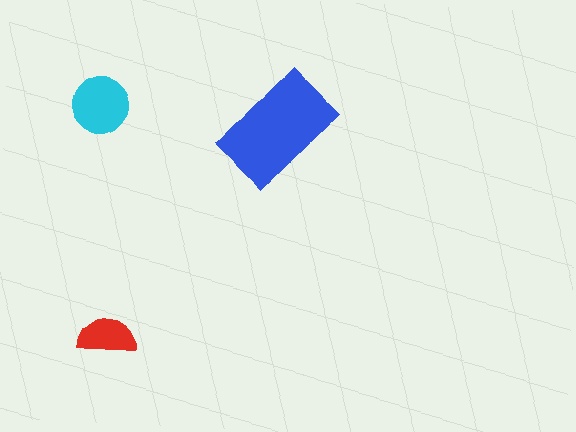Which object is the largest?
The blue rectangle.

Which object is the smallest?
The red semicircle.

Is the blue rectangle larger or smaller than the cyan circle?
Larger.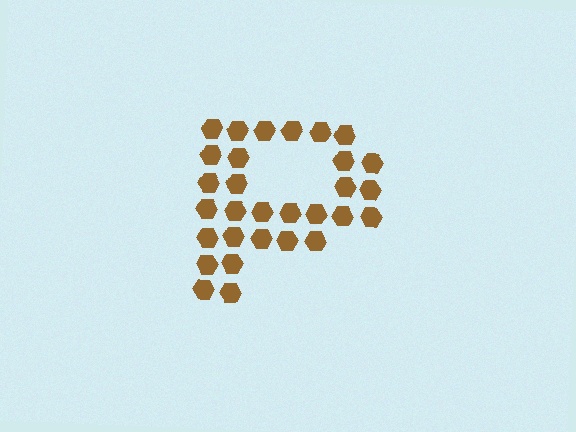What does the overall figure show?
The overall figure shows the letter P.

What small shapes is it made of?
It is made of small hexagons.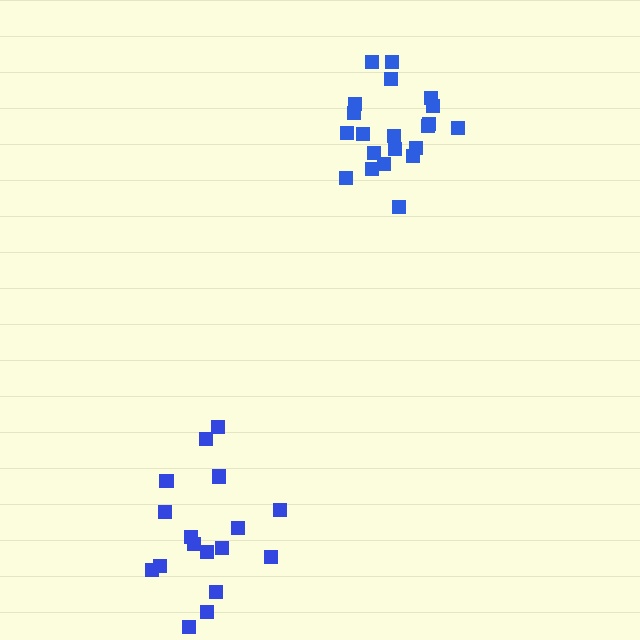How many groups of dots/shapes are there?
There are 2 groups.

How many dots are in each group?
Group 1: 17 dots, Group 2: 21 dots (38 total).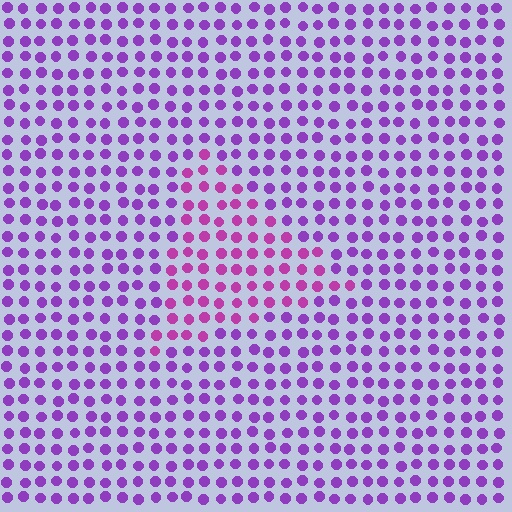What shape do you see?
I see a triangle.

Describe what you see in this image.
The image is filled with small purple elements in a uniform arrangement. A triangle-shaped region is visible where the elements are tinted to a slightly different hue, forming a subtle color boundary.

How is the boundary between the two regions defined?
The boundary is defined purely by a slight shift in hue (about 32 degrees). Spacing, size, and orientation are identical on both sides.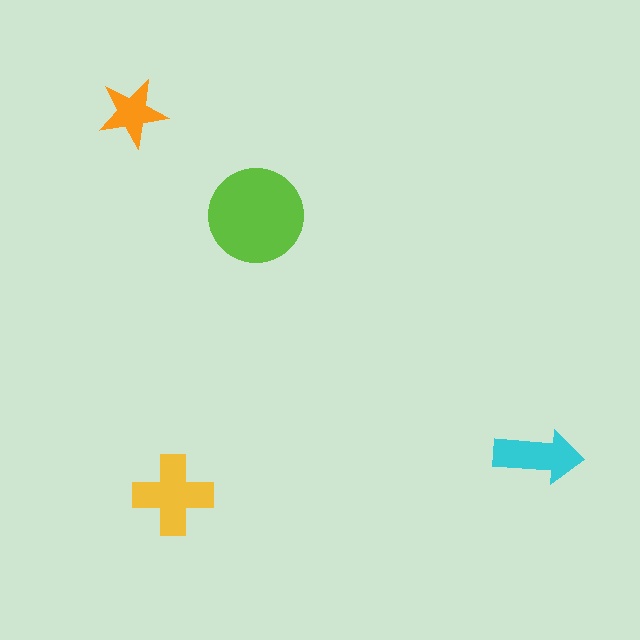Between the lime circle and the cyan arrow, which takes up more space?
The lime circle.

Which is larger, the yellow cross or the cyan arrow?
The yellow cross.